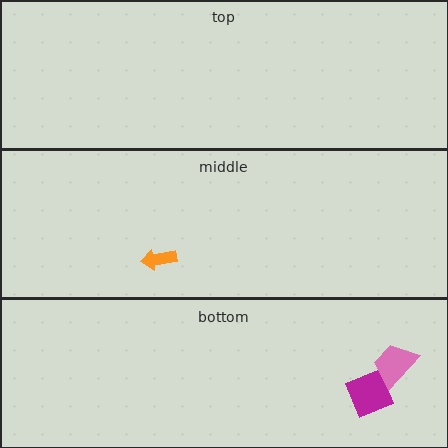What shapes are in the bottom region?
The magenta diamond, the pink trapezoid.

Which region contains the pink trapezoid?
The bottom region.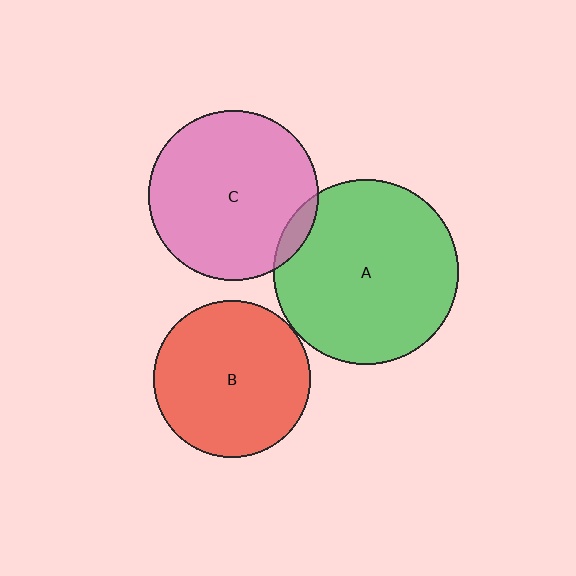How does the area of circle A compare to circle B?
Approximately 1.4 times.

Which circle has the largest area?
Circle A (green).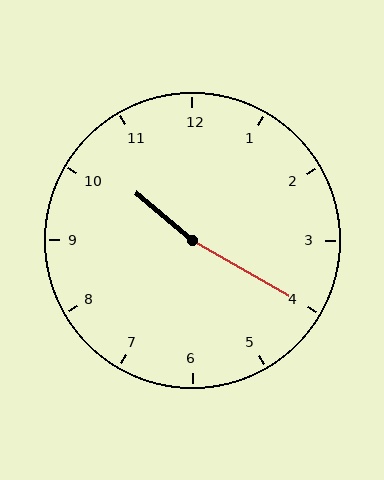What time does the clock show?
10:20.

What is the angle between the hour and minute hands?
Approximately 170 degrees.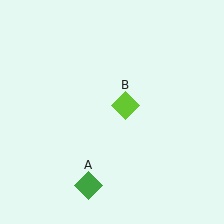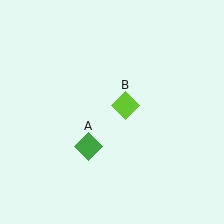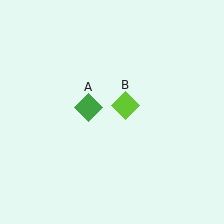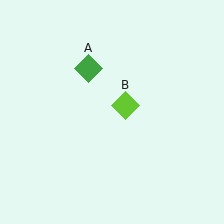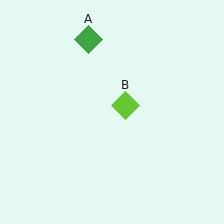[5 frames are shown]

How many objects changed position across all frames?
1 object changed position: green diamond (object A).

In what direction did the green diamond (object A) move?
The green diamond (object A) moved up.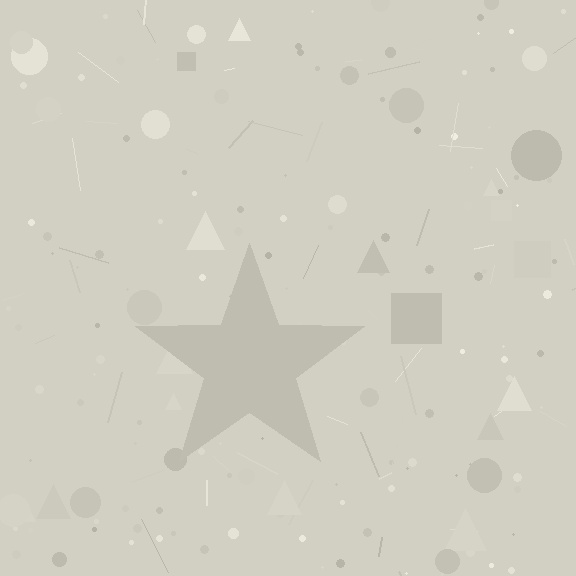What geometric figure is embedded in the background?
A star is embedded in the background.